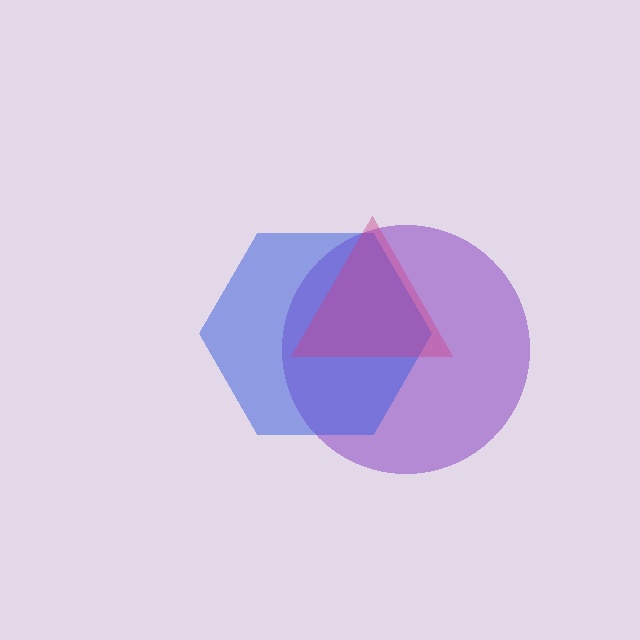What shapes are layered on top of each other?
The layered shapes are: a purple circle, a blue hexagon, a magenta triangle.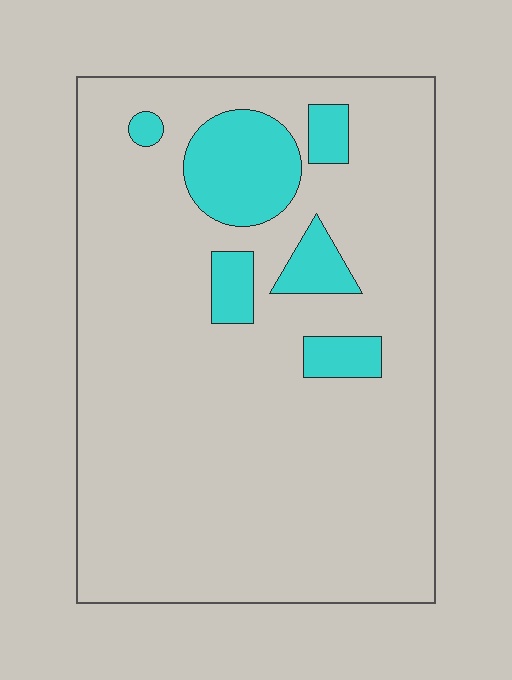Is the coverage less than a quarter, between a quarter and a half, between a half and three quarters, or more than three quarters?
Less than a quarter.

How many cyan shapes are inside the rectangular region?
6.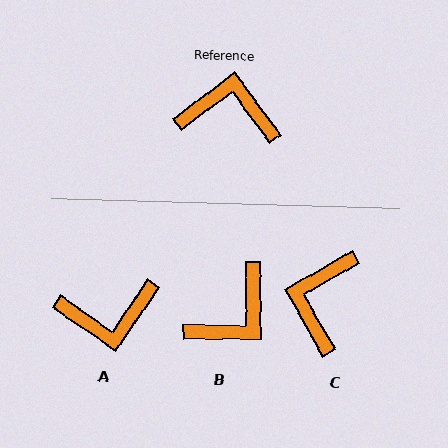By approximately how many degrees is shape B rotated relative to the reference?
Approximately 126 degrees clockwise.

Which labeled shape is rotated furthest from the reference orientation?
A, about 161 degrees away.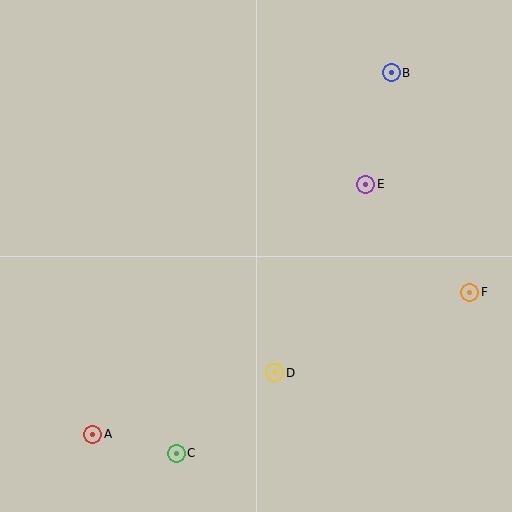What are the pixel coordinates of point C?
Point C is at (176, 453).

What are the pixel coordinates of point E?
Point E is at (366, 184).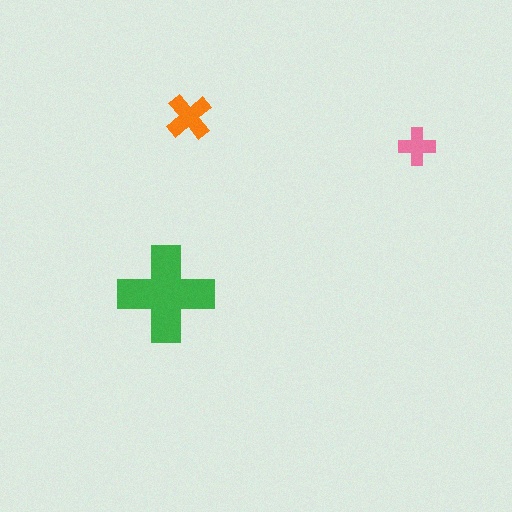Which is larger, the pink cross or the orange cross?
The orange one.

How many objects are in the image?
There are 3 objects in the image.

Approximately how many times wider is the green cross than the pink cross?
About 2.5 times wider.